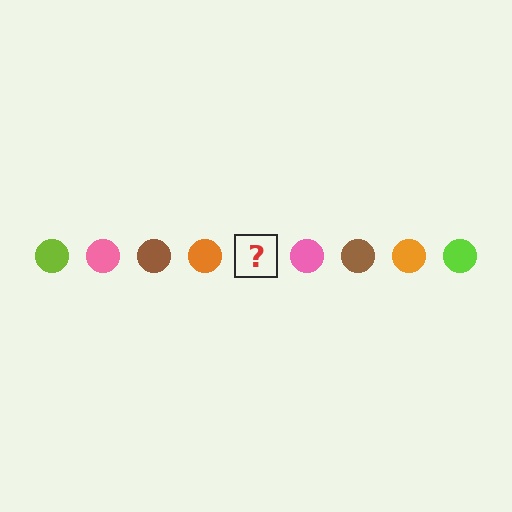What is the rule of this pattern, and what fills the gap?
The rule is that the pattern cycles through lime, pink, brown, orange circles. The gap should be filled with a lime circle.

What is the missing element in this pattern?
The missing element is a lime circle.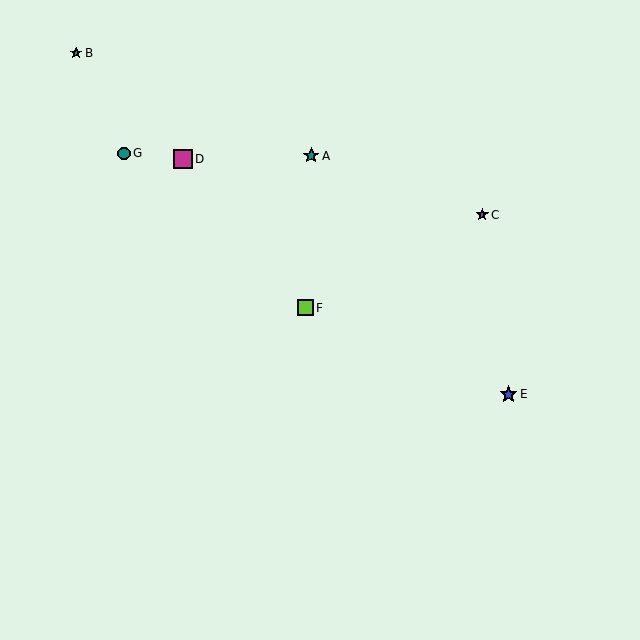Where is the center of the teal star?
The center of the teal star is at (311, 156).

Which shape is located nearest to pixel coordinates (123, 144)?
The teal circle (labeled G) at (124, 153) is nearest to that location.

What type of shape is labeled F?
Shape F is a lime square.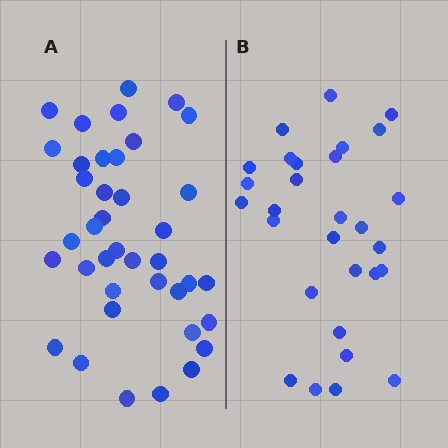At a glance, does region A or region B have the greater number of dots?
Region A (the left region) has more dots.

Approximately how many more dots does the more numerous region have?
Region A has roughly 10 or so more dots than region B.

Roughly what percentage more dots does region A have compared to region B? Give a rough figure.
About 35% more.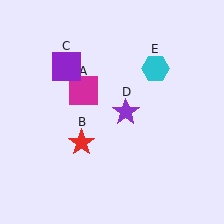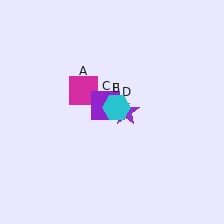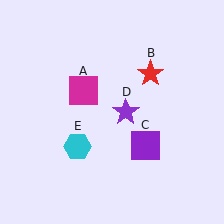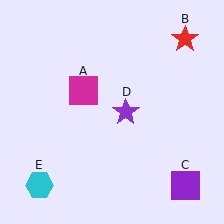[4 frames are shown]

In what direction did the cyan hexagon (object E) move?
The cyan hexagon (object E) moved down and to the left.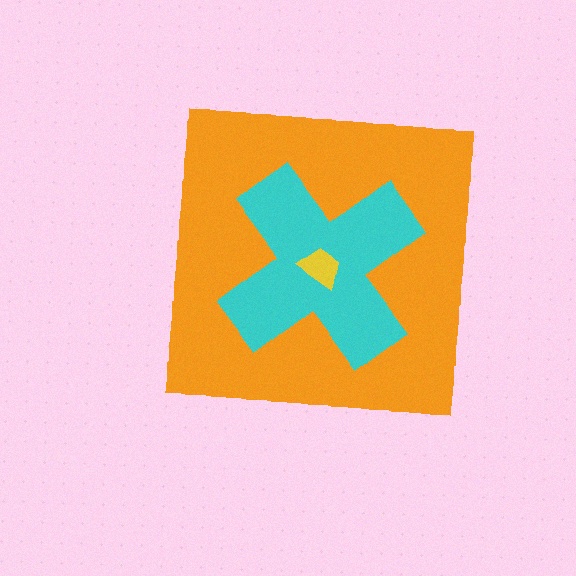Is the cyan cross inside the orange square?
Yes.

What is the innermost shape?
The yellow trapezoid.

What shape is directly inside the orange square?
The cyan cross.